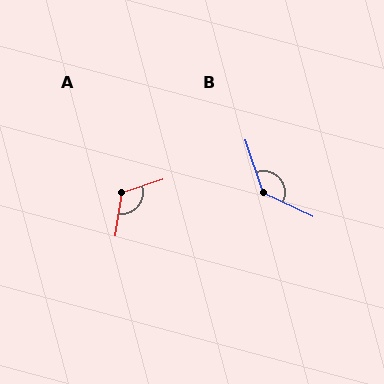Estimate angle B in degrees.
Approximately 133 degrees.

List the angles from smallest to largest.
A (116°), B (133°).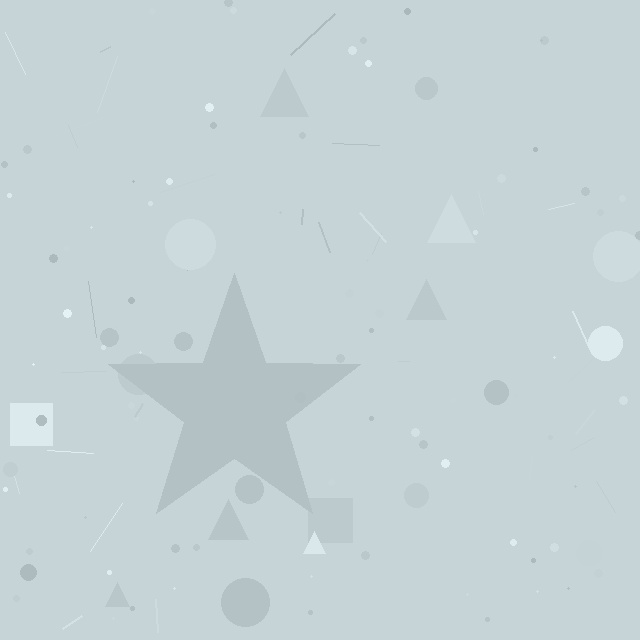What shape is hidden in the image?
A star is hidden in the image.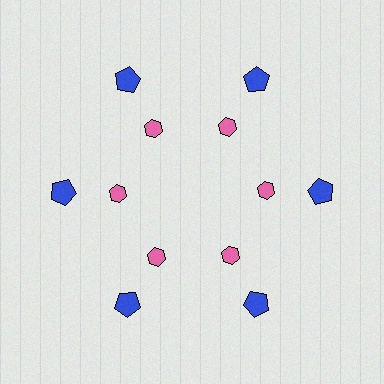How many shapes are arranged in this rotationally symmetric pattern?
There are 12 shapes, arranged in 6 groups of 2.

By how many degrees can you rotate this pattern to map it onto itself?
The pattern maps onto itself every 60 degrees of rotation.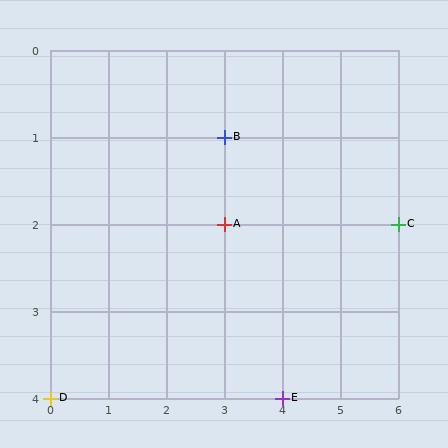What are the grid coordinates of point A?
Point A is at grid coordinates (3, 2).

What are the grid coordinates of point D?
Point D is at grid coordinates (0, 4).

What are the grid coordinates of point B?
Point B is at grid coordinates (3, 1).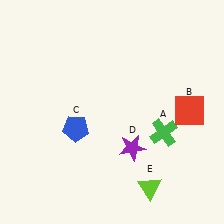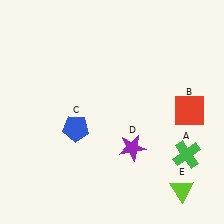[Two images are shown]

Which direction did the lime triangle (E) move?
The lime triangle (E) moved right.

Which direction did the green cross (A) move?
The green cross (A) moved right.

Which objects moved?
The objects that moved are: the green cross (A), the lime triangle (E).